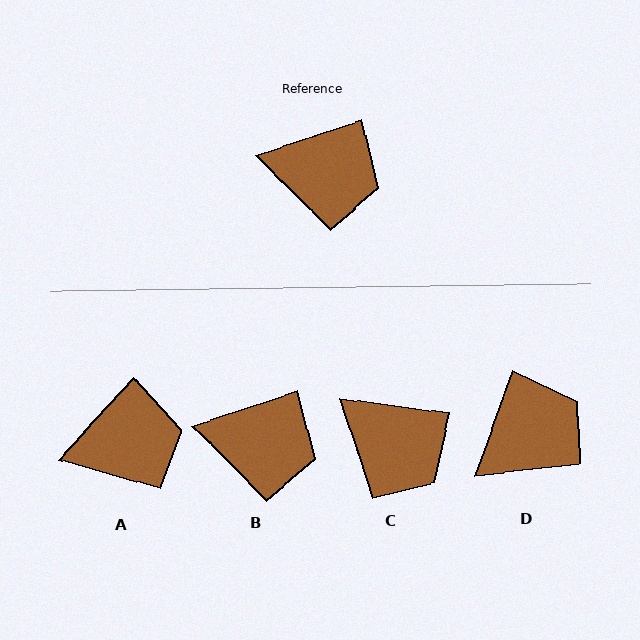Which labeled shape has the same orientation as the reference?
B.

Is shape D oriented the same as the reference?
No, it is off by about 52 degrees.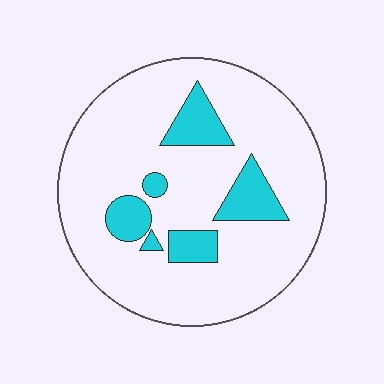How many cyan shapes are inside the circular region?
6.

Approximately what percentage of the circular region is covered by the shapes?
Approximately 15%.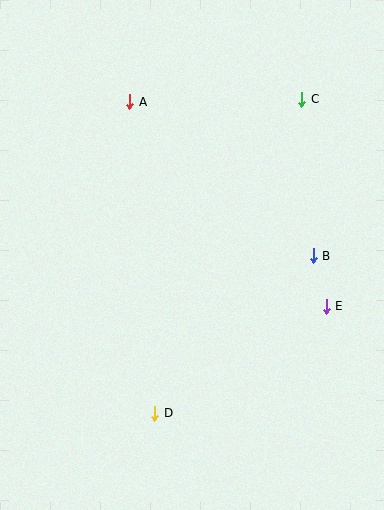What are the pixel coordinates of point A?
Point A is at (130, 102).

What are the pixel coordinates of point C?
Point C is at (302, 99).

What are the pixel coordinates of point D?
Point D is at (155, 413).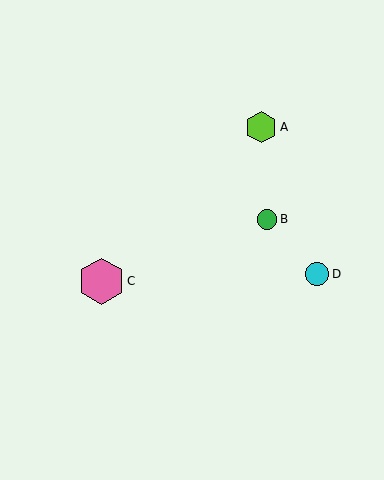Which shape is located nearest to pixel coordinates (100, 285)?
The pink hexagon (labeled C) at (102, 281) is nearest to that location.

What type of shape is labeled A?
Shape A is a lime hexagon.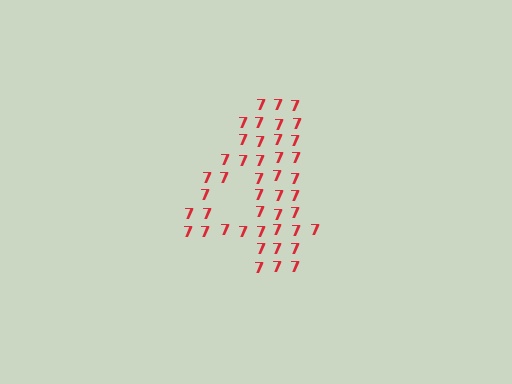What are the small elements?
The small elements are digit 7's.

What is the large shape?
The large shape is the digit 4.